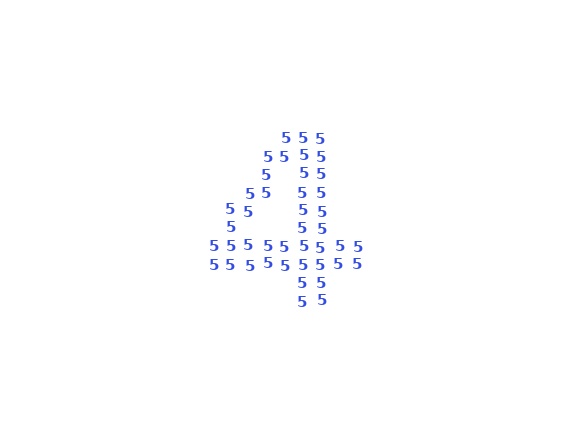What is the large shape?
The large shape is the digit 4.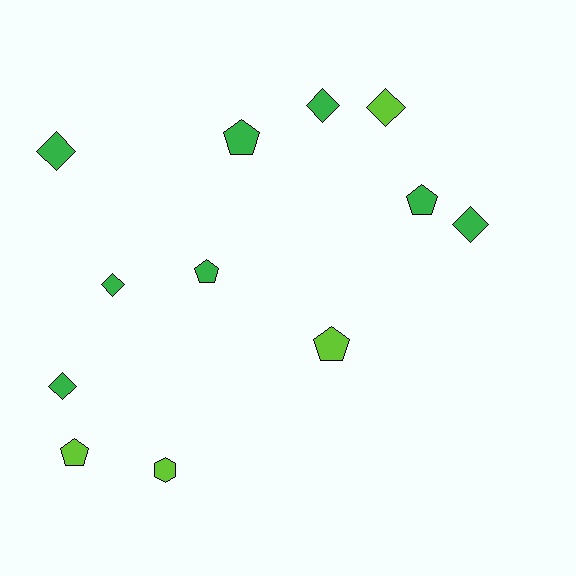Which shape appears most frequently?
Diamond, with 6 objects.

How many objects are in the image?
There are 12 objects.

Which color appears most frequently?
Green, with 8 objects.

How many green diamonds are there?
There are 5 green diamonds.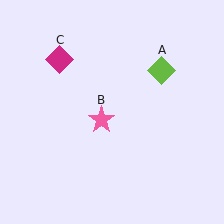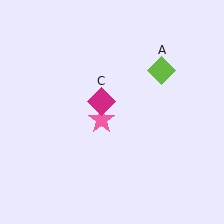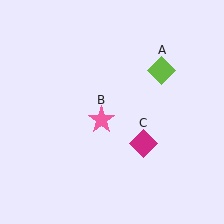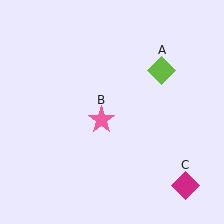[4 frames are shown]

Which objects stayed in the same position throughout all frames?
Lime diamond (object A) and pink star (object B) remained stationary.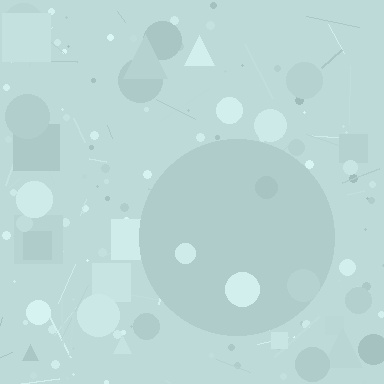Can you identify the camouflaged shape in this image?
The camouflaged shape is a circle.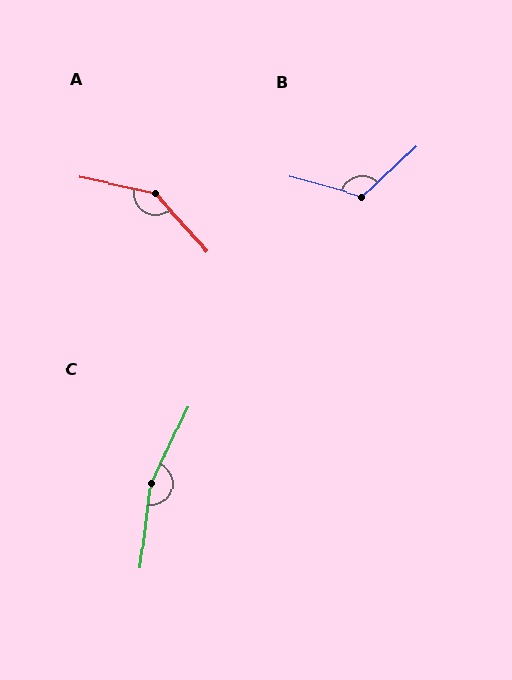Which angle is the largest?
C, at approximately 162 degrees.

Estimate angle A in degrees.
Approximately 144 degrees.